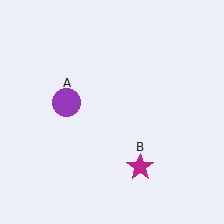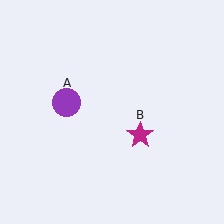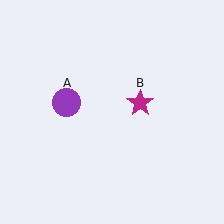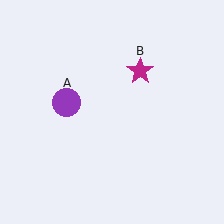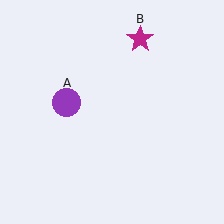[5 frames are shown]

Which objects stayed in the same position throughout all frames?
Purple circle (object A) remained stationary.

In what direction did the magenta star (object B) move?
The magenta star (object B) moved up.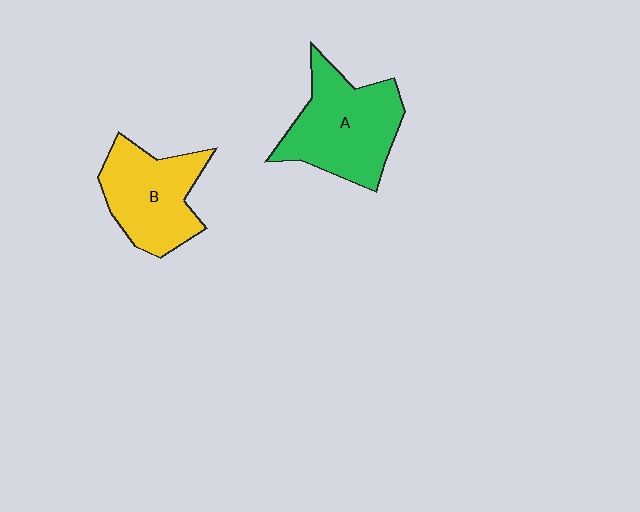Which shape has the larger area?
Shape A (green).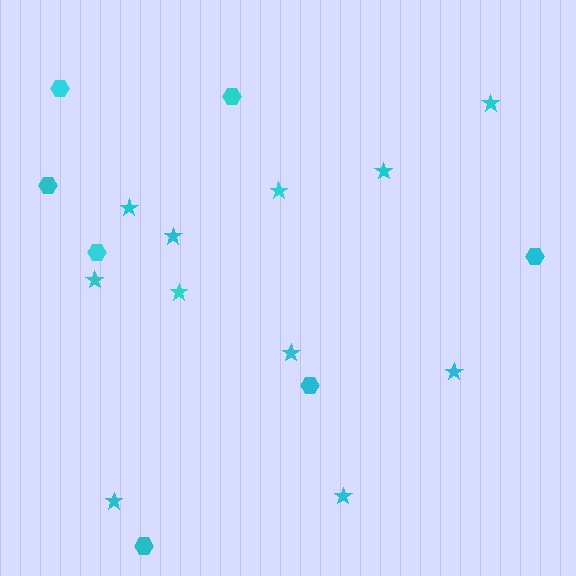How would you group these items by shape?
There are 2 groups: one group of stars (11) and one group of hexagons (7).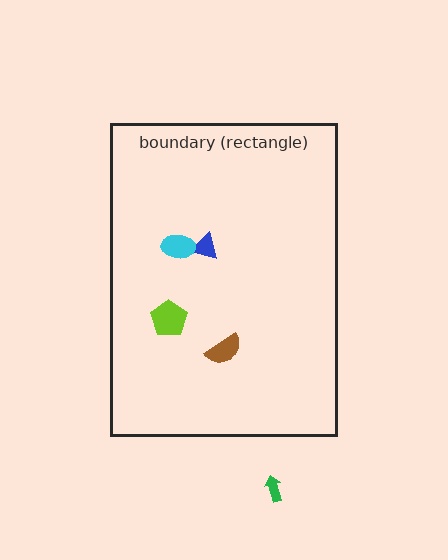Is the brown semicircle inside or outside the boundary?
Inside.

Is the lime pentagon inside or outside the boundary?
Inside.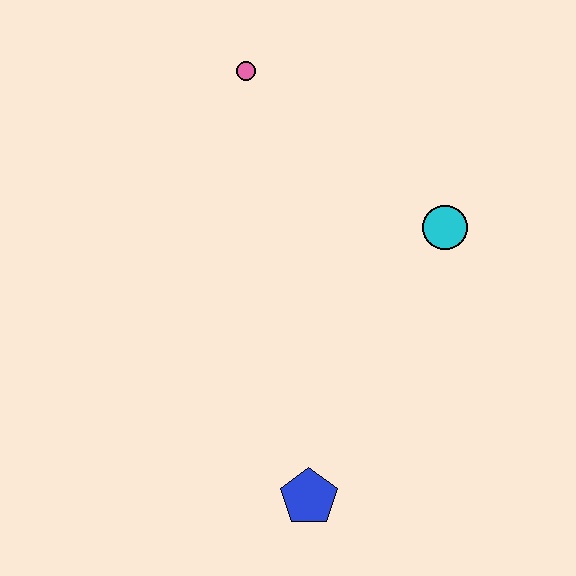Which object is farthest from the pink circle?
The blue pentagon is farthest from the pink circle.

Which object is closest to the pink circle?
The cyan circle is closest to the pink circle.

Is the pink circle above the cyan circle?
Yes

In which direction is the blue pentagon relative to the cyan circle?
The blue pentagon is below the cyan circle.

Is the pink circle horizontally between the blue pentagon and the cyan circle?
No